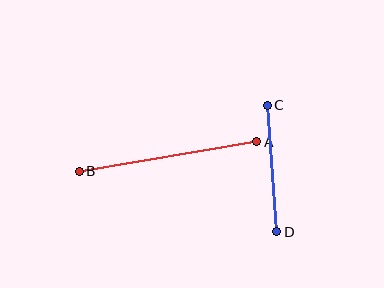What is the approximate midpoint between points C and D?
The midpoint is at approximately (272, 169) pixels.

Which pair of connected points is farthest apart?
Points A and B are farthest apart.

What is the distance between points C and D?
The distance is approximately 127 pixels.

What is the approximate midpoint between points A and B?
The midpoint is at approximately (168, 157) pixels.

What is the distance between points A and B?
The distance is approximately 180 pixels.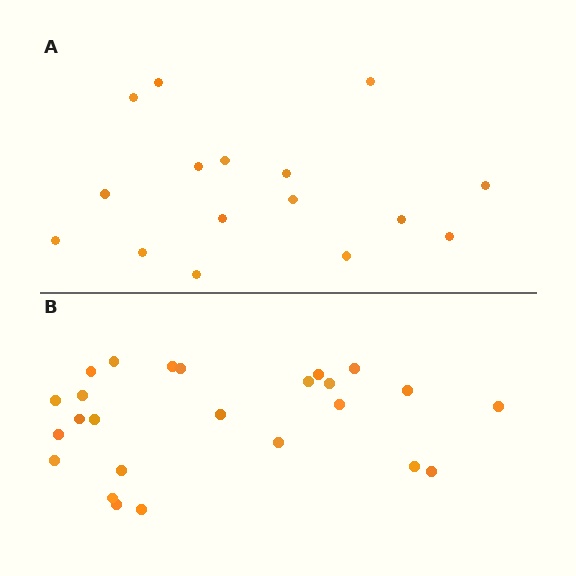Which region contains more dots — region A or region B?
Region B (the bottom region) has more dots.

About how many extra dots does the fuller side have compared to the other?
Region B has roughly 8 or so more dots than region A.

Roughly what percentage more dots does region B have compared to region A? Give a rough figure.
About 55% more.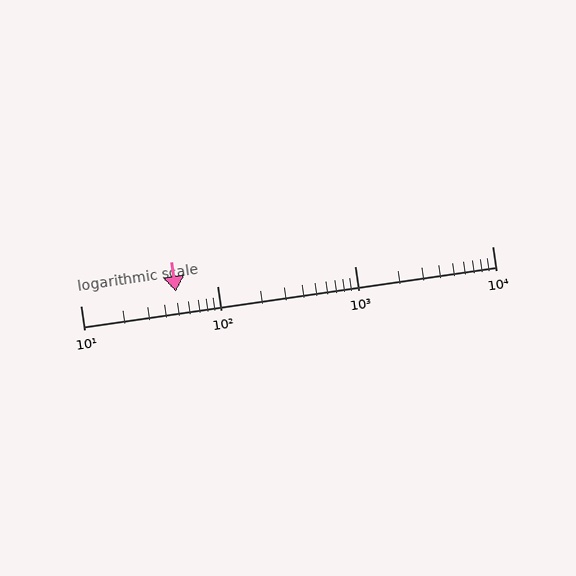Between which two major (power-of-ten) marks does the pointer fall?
The pointer is between 10 and 100.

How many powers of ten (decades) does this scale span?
The scale spans 3 decades, from 10 to 10000.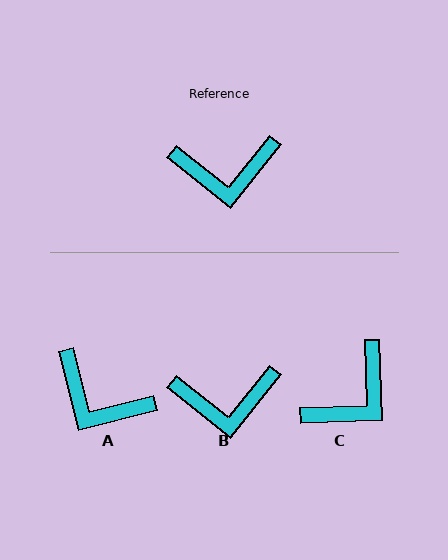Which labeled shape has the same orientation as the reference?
B.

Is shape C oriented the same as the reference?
No, it is off by about 40 degrees.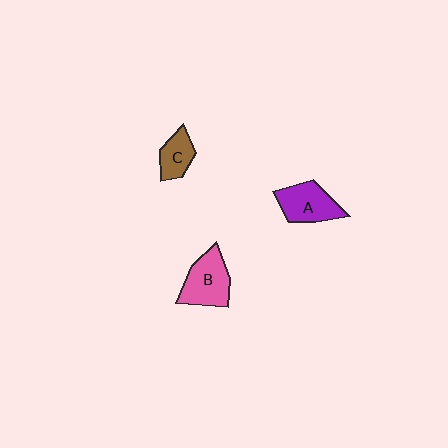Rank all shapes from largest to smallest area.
From largest to smallest: B (pink), A (purple), C (brown).